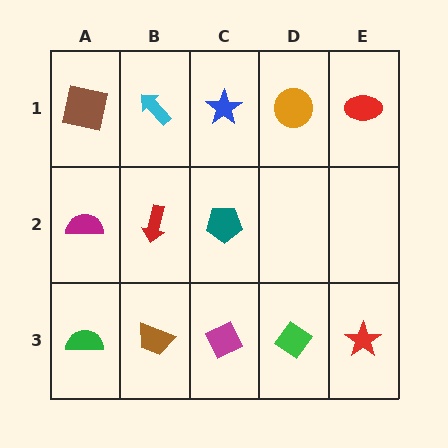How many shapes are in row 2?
3 shapes.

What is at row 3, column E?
A red star.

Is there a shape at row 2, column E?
No, that cell is empty.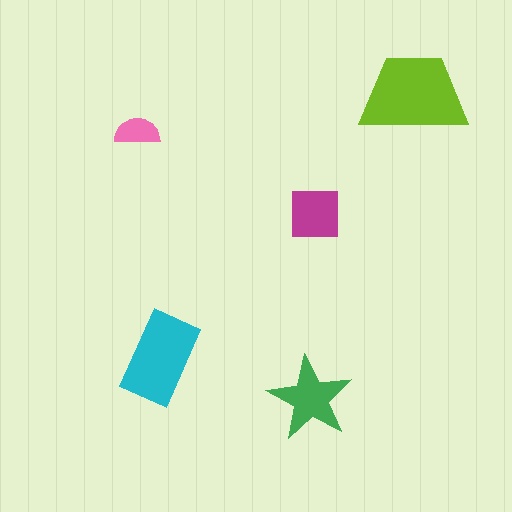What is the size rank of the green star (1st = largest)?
3rd.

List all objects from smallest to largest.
The pink semicircle, the magenta square, the green star, the cyan rectangle, the lime trapezoid.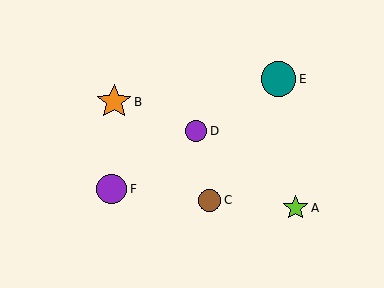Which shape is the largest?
The teal circle (labeled E) is the largest.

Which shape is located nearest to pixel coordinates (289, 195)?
The lime star (labeled A) at (296, 208) is nearest to that location.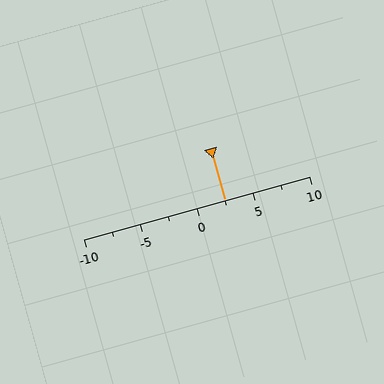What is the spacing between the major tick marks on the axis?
The major ticks are spaced 5 apart.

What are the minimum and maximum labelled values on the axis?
The axis runs from -10 to 10.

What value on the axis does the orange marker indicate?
The marker indicates approximately 2.5.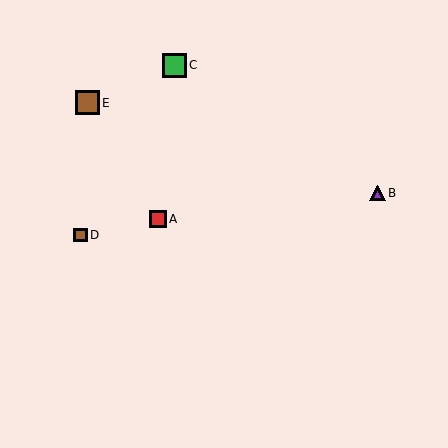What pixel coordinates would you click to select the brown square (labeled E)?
Click at (87, 103) to select the brown square E.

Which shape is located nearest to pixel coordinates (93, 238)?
The brown square (labeled D) at (81, 235) is nearest to that location.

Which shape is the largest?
The brown square (labeled E) is the largest.